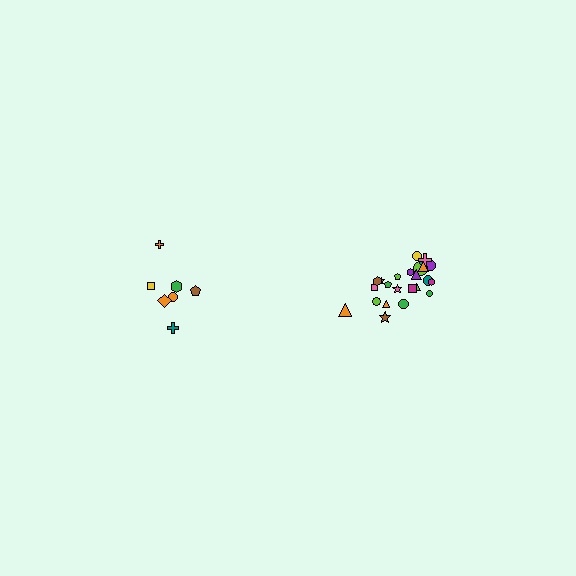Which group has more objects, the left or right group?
The right group.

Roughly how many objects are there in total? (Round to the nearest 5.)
Roughly 30 objects in total.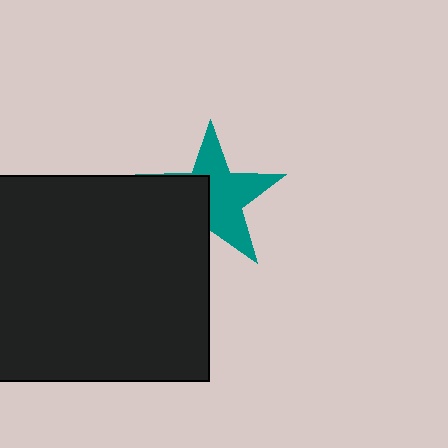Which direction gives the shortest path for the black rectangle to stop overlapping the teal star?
Moving toward the lower-left gives the shortest separation.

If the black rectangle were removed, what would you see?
You would see the complete teal star.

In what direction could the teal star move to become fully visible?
The teal star could move toward the upper-right. That would shift it out from behind the black rectangle entirely.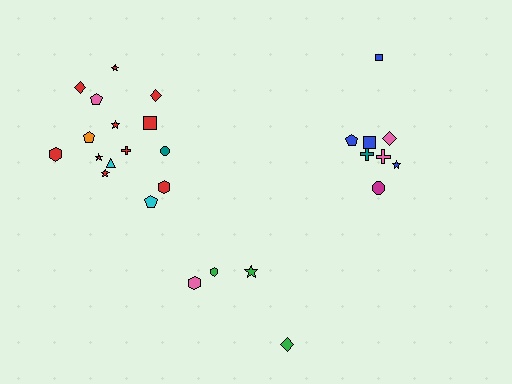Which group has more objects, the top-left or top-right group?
The top-left group.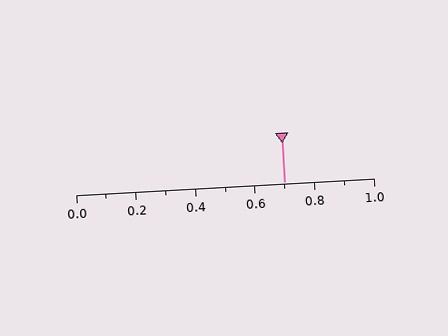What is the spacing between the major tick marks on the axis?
The major ticks are spaced 0.2 apart.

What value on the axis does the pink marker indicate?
The marker indicates approximately 0.7.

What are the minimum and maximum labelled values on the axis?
The axis runs from 0.0 to 1.0.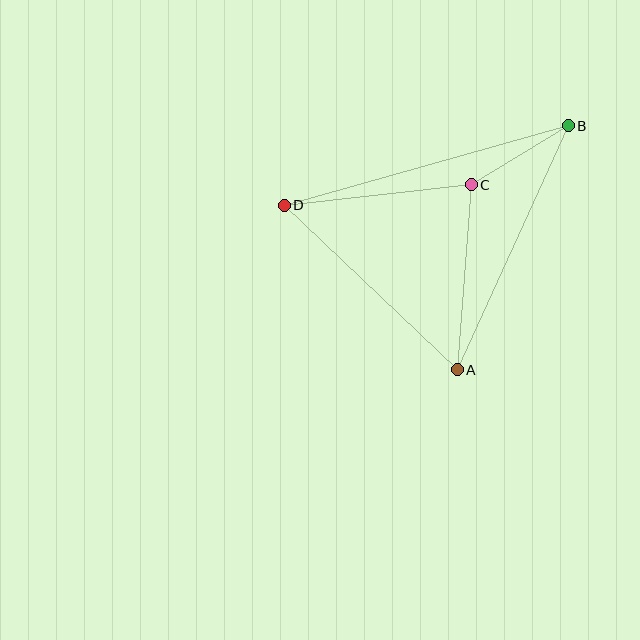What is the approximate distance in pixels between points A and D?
The distance between A and D is approximately 239 pixels.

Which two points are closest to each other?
Points B and C are closest to each other.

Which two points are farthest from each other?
Points B and D are farthest from each other.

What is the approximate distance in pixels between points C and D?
The distance between C and D is approximately 188 pixels.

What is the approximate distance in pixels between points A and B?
The distance between A and B is approximately 268 pixels.